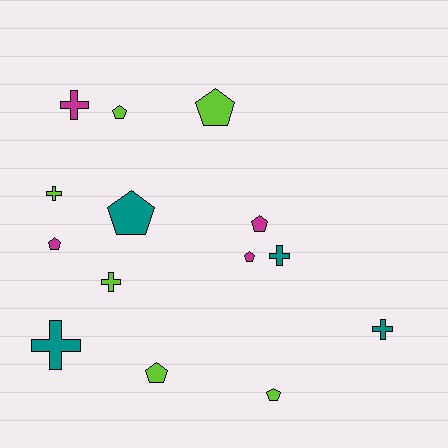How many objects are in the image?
There are 14 objects.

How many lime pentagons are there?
There are 4 lime pentagons.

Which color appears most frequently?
Lime, with 6 objects.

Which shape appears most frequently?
Pentagon, with 8 objects.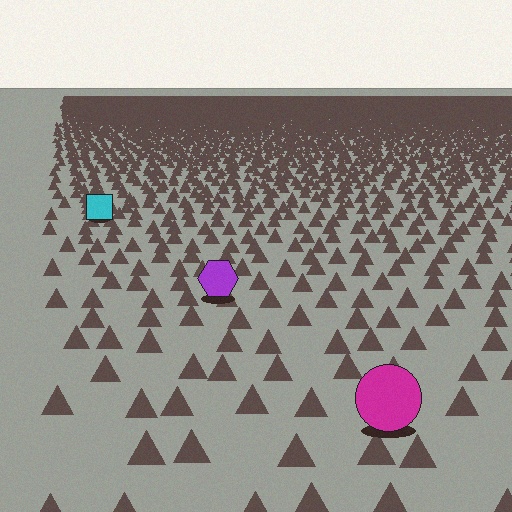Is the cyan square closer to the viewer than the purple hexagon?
No. The purple hexagon is closer — you can tell from the texture gradient: the ground texture is coarser near it.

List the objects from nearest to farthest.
From nearest to farthest: the magenta circle, the purple hexagon, the cyan square.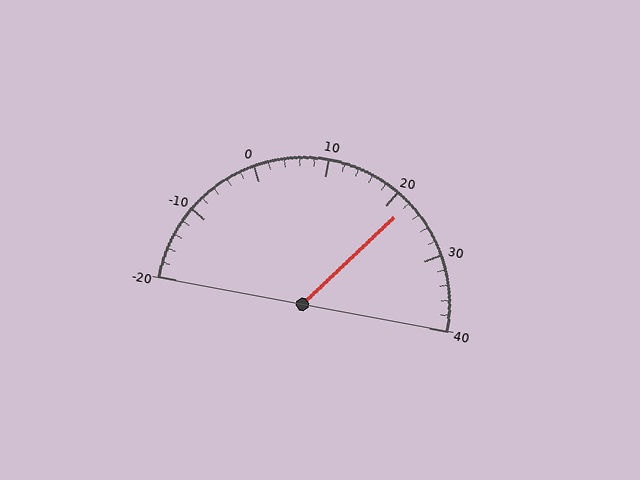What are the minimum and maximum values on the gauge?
The gauge ranges from -20 to 40.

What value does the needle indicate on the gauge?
The needle indicates approximately 22.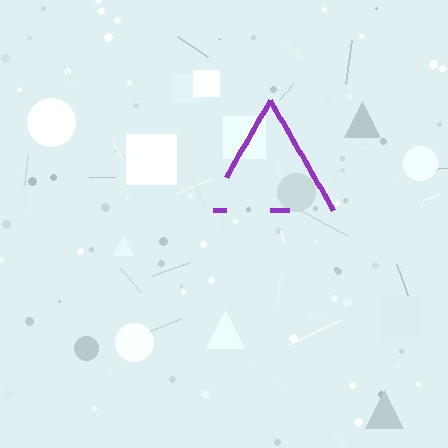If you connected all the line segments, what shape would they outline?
They would outline a triangle.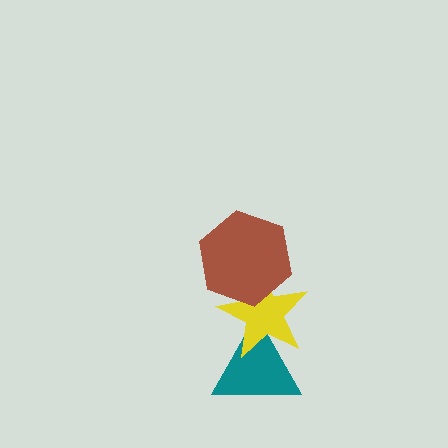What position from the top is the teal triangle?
The teal triangle is 3rd from the top.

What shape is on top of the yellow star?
The brown hexagon is on top of the yellow star.